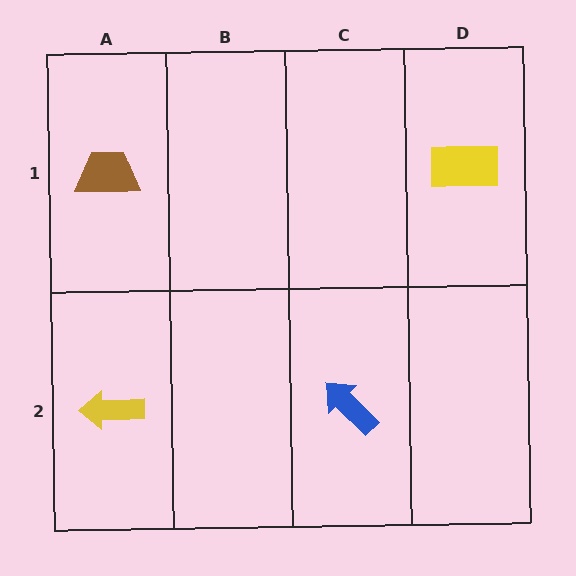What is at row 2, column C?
A blue arrow.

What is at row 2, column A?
A yellow arrow.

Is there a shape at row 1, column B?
No, that cell is empty.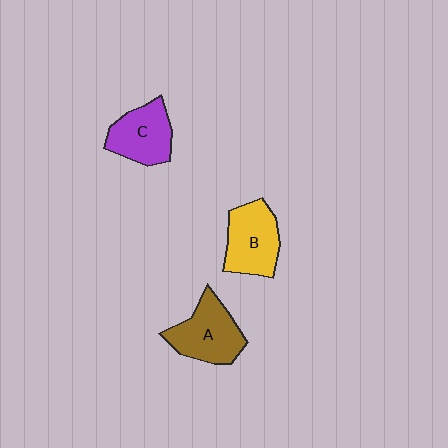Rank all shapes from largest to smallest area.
From largest to smallest: A (brown), B (yellow), C (purple).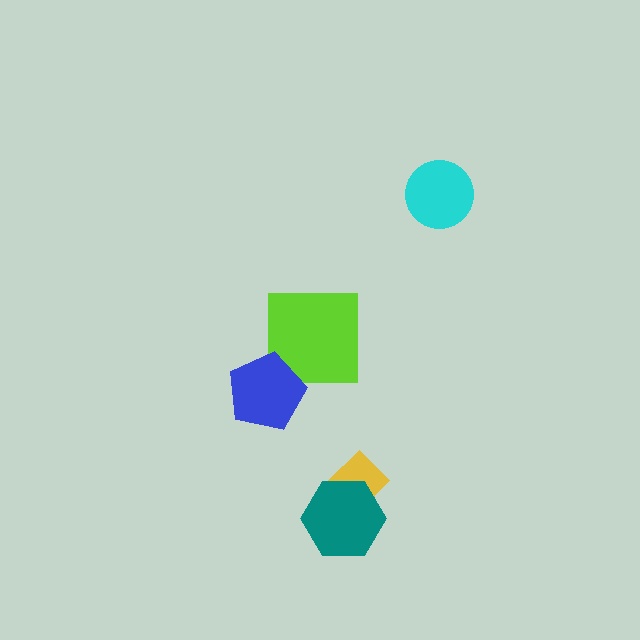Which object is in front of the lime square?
The blue pentagon is in front of the lime square.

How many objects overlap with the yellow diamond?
1 object overlaps with the yellow diamond.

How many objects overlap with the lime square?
1 object overlaps with the lime square.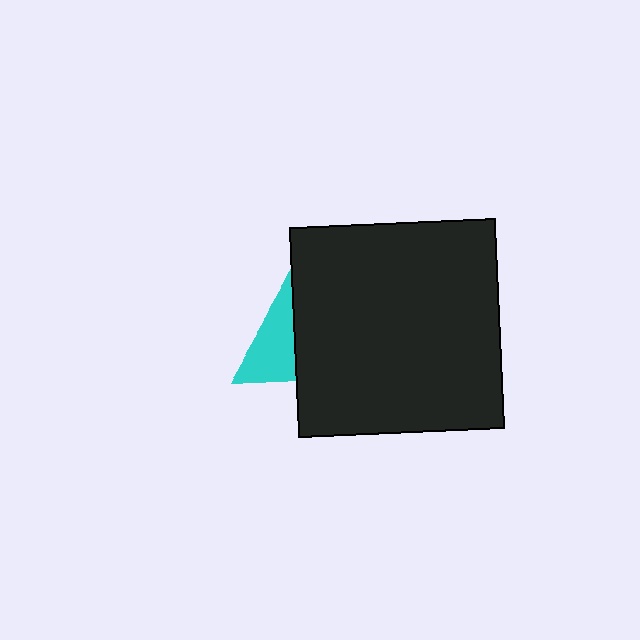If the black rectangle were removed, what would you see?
You would see the complete cyan triangle.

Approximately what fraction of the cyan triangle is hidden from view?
Roughly 53% of the cyan triangle is hidden behind the black rectangle.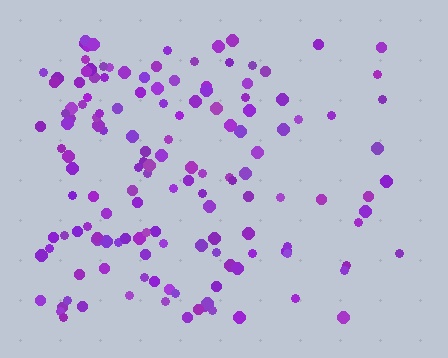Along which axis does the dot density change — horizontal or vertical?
Horizontal.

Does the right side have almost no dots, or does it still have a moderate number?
Still a moderate number, just noticeably fewer than the left.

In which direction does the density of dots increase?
From right to left, with the left side densest.